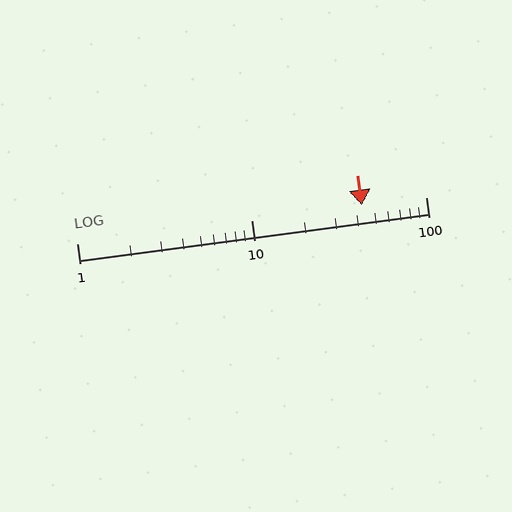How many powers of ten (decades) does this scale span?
The scale spans 2 decades, from 1 to 100.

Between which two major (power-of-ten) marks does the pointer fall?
The pointer is between 10 and 100.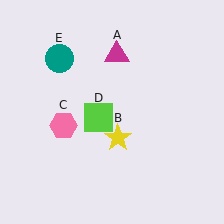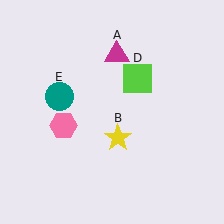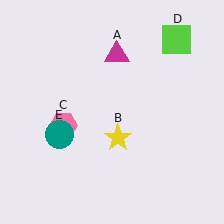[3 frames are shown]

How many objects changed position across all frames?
2 objects changed position: lime square (object D), teal circle (object E).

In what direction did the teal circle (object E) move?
The teal circle (object E) moved down.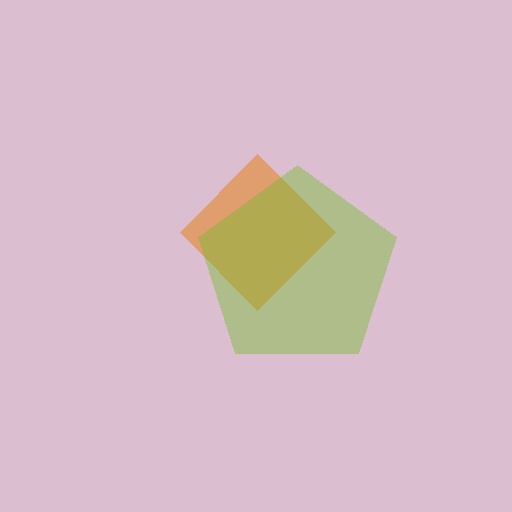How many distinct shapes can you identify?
There are 2 distinct shapes: an orange diamond, a lime pentagon.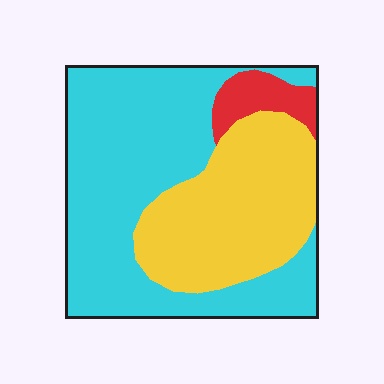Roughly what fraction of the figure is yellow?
Yellow takes up about three eighths (3/8) of the figure.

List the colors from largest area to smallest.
From largest to smallest: cyan, yellow, red.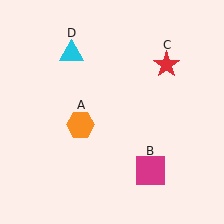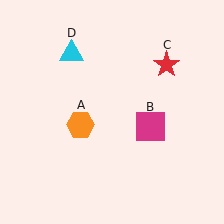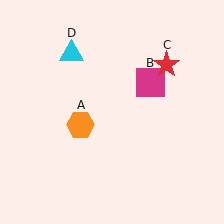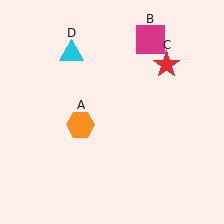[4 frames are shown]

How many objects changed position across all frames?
1 object changed position: magenta square (object B).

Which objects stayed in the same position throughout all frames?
Orange hexagon (object A) and red star (object C) and cyan triangle (object D) remained stationary.